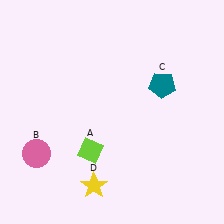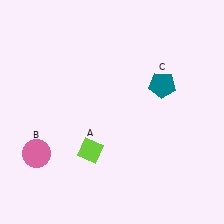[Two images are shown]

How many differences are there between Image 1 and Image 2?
There is 1 difference between the two images.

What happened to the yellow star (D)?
The yellow star (D) was removed in Image 2. It was in the bottom-left area of Image 1.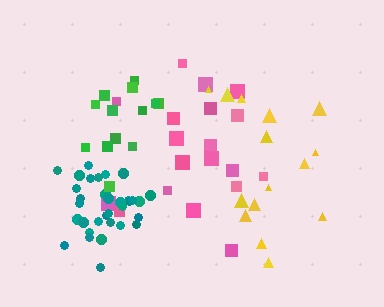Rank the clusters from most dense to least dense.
teal, green, pink, yellow.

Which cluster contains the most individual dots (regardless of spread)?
Teal (33).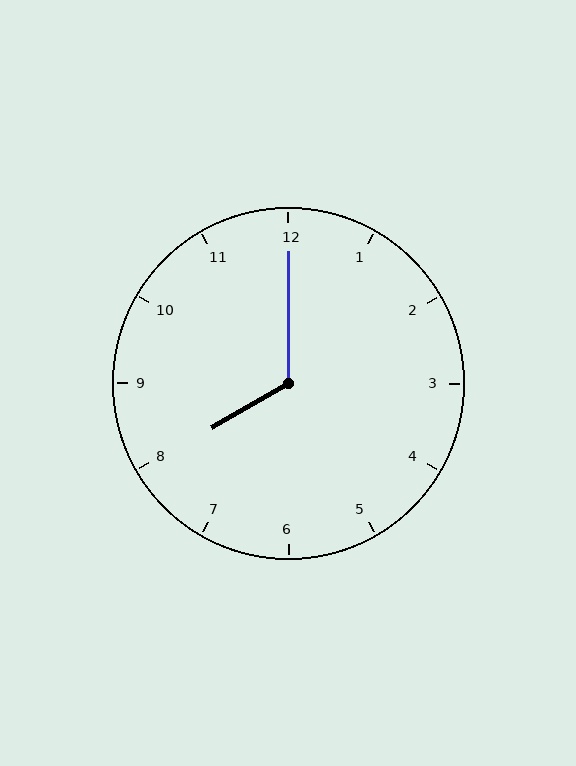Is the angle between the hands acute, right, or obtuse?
It is obtuse.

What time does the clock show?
8:00.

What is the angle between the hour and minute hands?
Approximately 120 degrees.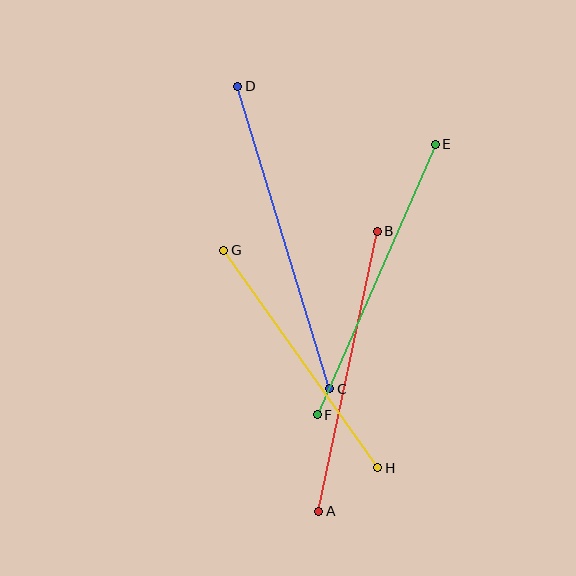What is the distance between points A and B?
The distance is approximately 286 pixels.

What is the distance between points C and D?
The distance is approximately 316 pixels.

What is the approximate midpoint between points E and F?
The midpoint is at approximately (376, 279) pixels.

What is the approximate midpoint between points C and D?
The midpoint is at approximately (284, 238) pixels.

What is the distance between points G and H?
The distance is approximately 267 pixels.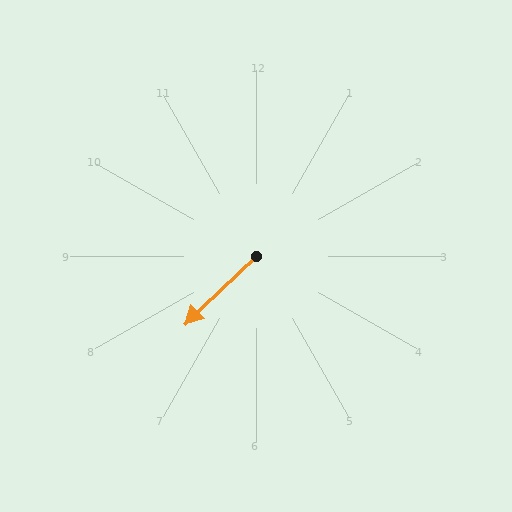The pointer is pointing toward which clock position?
Roughly 8 o'clock.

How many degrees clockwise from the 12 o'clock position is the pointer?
Approximately 226 degrees.